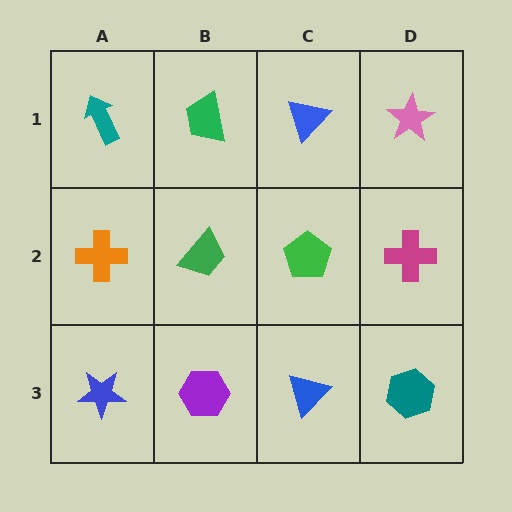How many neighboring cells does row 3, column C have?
3.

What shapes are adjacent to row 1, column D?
A magenta cross (row 2, column D), a blue triangle (row 1, column C).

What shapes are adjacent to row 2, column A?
A teal arrow (row 1, column A), a blue star (row 3, column A), a green trapezoid (row 2, column B).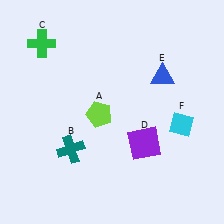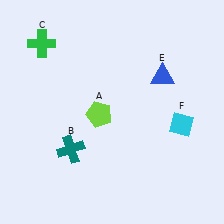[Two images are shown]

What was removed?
The purple square (D) was removed in Image 2.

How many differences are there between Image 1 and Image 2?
There is 1 difference between the two images.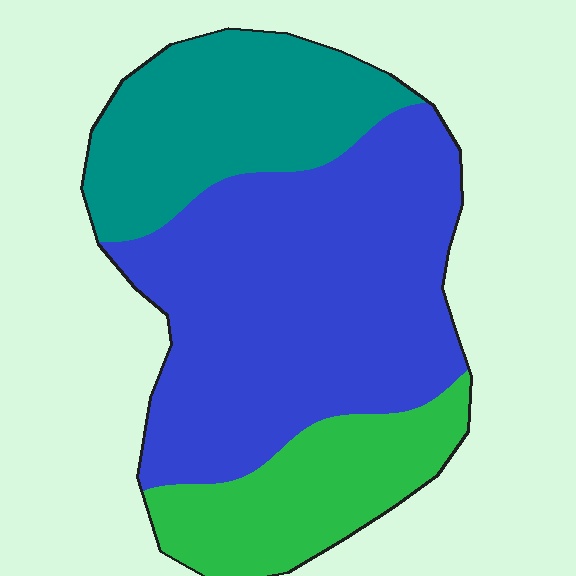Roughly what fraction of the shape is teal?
Teal takes up about one quarter (1/4) of the shape.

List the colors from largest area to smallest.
From largest to smallest: blue, teal, green.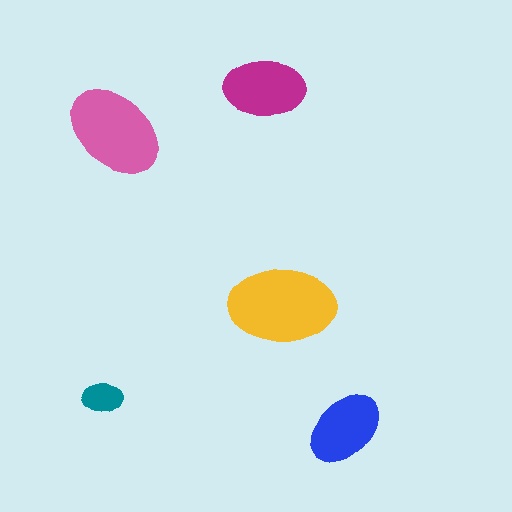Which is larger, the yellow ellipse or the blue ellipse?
The yellow one.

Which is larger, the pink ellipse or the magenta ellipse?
The pink one.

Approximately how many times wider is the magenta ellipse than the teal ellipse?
About 2 times wider.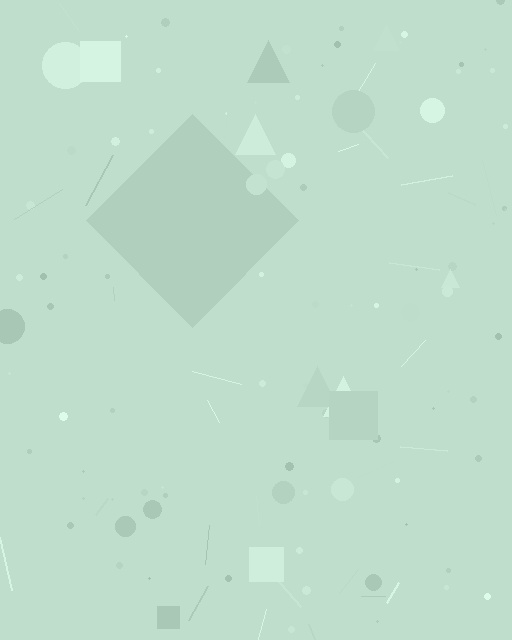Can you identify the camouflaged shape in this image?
The camouflaged shape is a diamond.